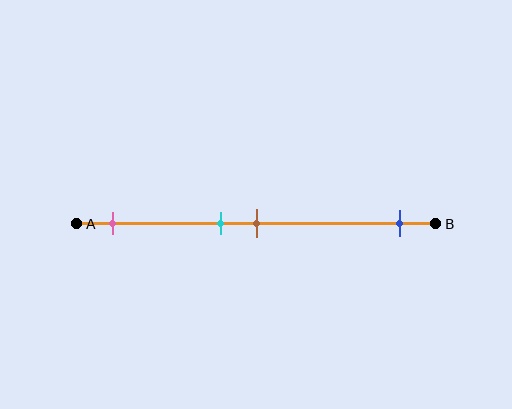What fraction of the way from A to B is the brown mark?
The brown mark is approximately 50% (0.5) of the way from A to B.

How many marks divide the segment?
There are 4 marks dividing the segment.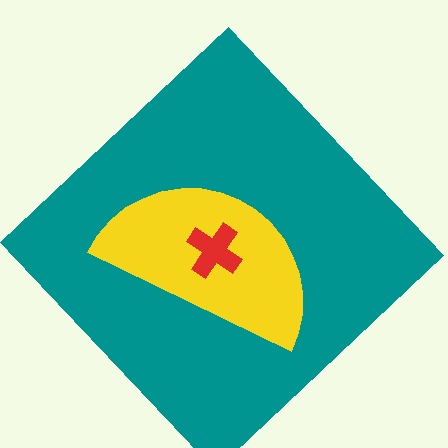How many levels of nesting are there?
3.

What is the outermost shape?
The teal diamond.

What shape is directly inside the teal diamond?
The yellow semicircle.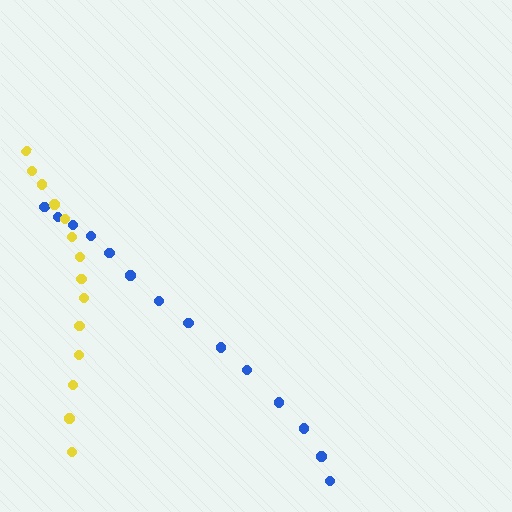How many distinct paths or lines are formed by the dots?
There are 2 distinct paths.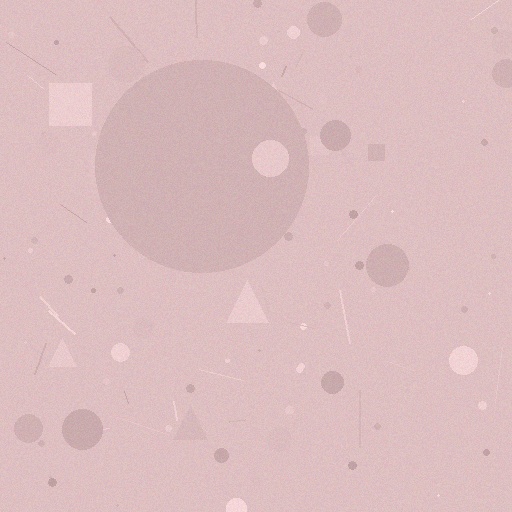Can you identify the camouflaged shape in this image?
The camouflaged shape is a circle.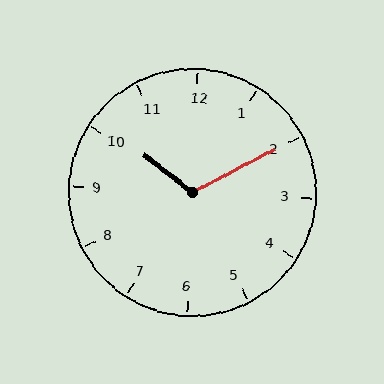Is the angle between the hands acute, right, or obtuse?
It is obtuse.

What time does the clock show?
10:10.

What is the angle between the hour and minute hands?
Approximately 115 degrees.